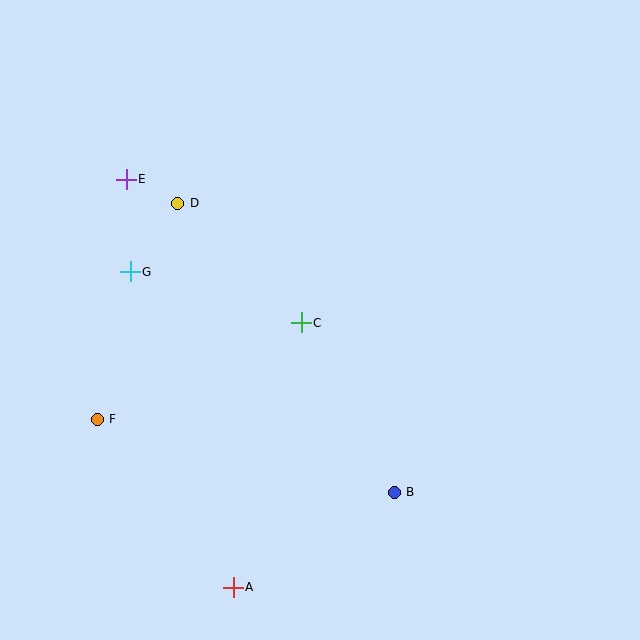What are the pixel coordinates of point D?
Point D is at (178, 203).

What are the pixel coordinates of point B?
Point B is at (394, 492).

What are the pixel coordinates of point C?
Point C is at (301, 323).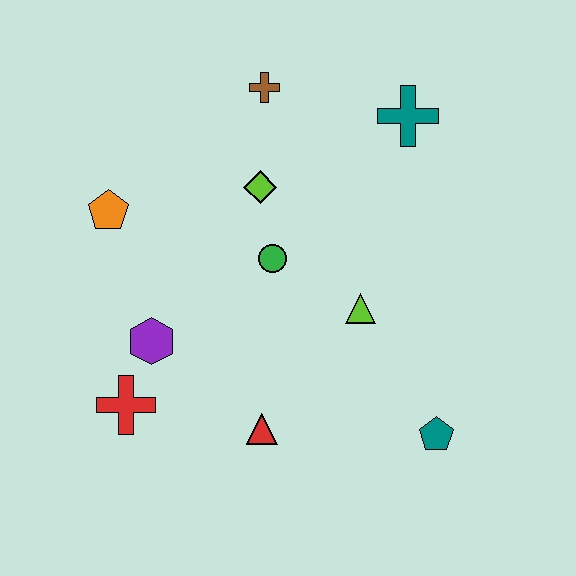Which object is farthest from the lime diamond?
The teal pentagon is farthest from the lime diamond.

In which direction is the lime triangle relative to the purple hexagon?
The lime triangle is to the right of the purple hexagon.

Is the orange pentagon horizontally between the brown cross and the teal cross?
No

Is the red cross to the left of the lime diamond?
Yes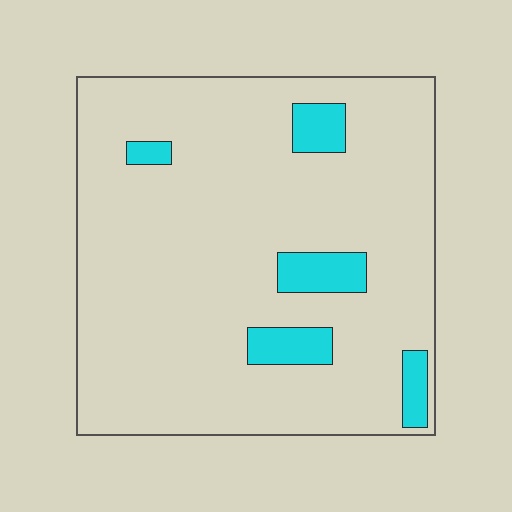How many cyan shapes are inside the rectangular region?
5.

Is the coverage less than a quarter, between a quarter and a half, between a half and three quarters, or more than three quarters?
Less than a quarter.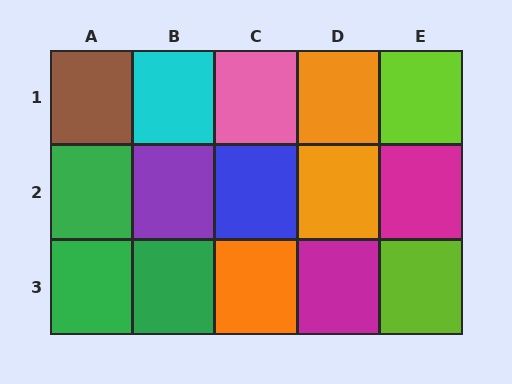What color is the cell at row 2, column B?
Purple.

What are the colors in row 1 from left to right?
Brown, cyan, pink, orange, lime.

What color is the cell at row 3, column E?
Lime.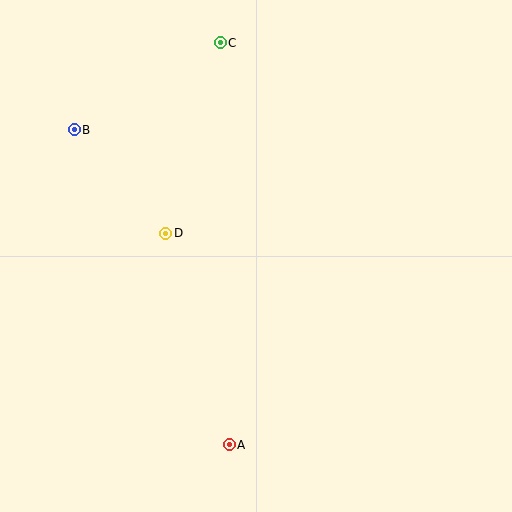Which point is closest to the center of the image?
Point D at (166, 233) is closest to the center.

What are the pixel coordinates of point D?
Point D is at (166, 233).